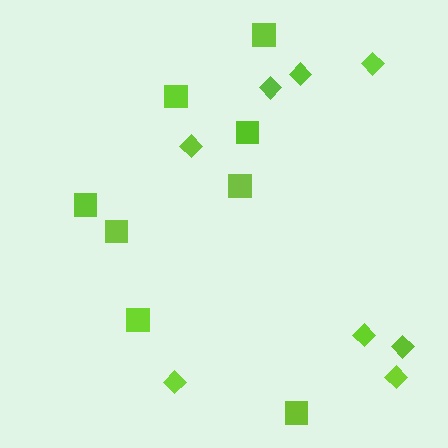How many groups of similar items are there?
There are 2 groups: one group of diamonds (8) and one group of squares (8).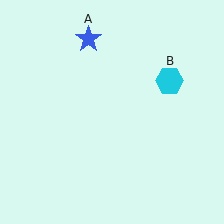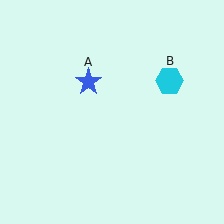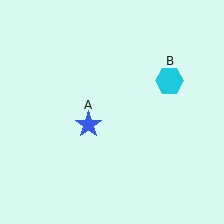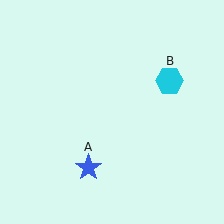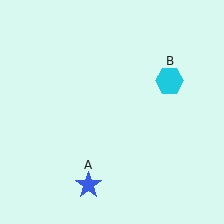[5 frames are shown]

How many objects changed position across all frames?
1 object changed position: blue star (object A).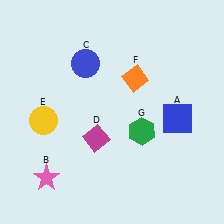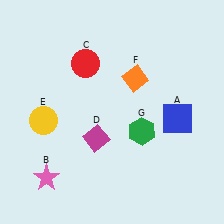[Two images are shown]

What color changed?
The circle (C) changed from blue in Image 1 to red in Image 2.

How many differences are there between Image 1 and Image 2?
There is 1 difference between the two images.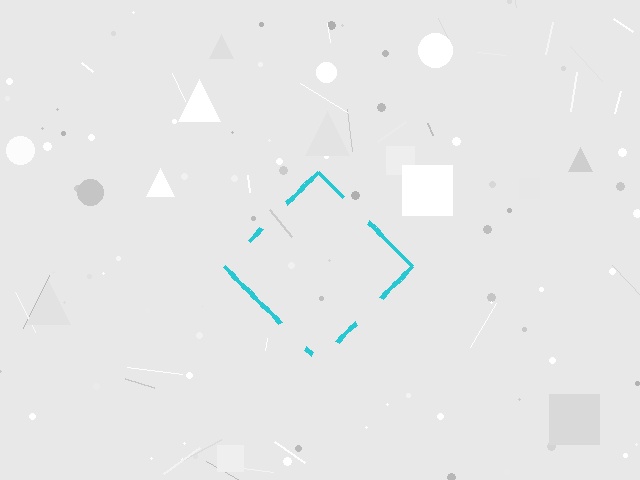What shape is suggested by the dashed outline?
The dashed outline suggests a diamond.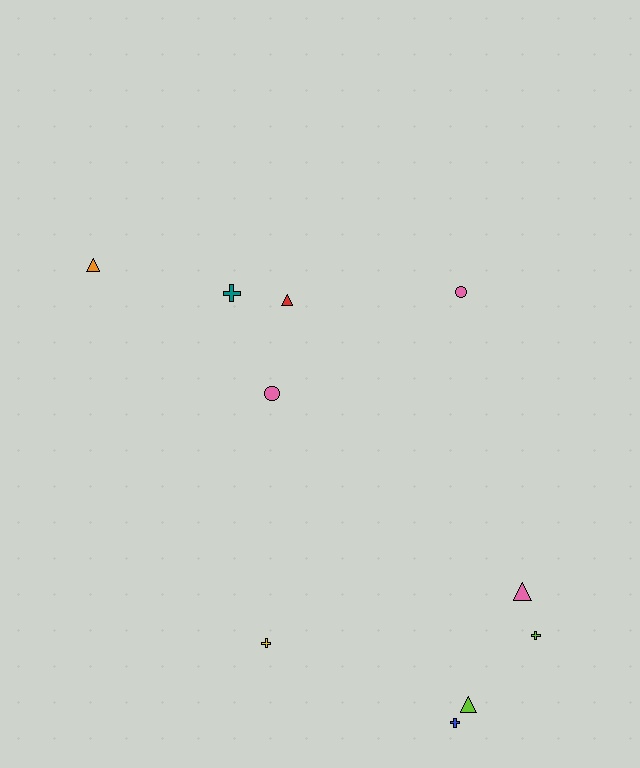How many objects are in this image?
There are 10 objects.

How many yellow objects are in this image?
There is 1 yellow object.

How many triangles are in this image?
There are 4 triangles.